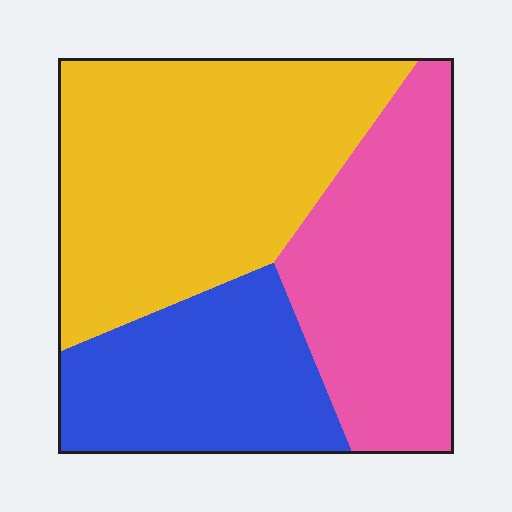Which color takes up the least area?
Blue, at roughly 25%.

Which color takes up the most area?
Yellow, at roughly 45%.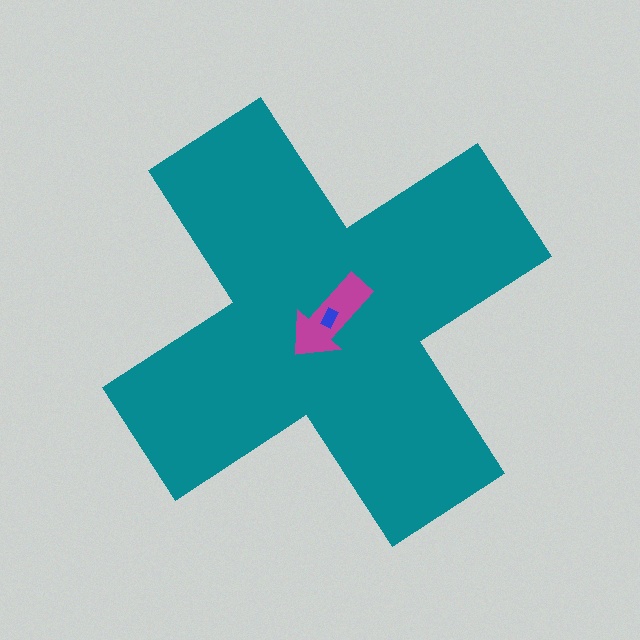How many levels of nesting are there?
3.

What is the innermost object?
The blue rectangle.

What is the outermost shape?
The teal cross.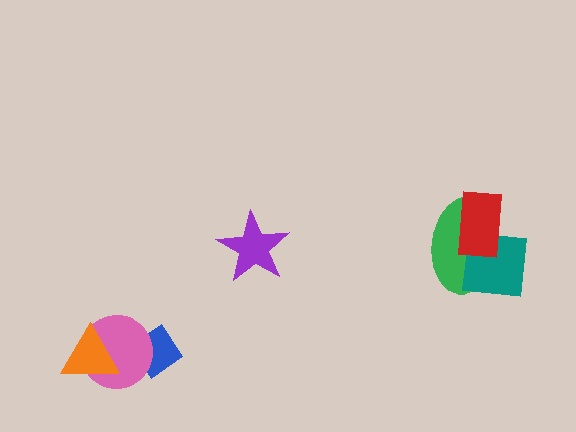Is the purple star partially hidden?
No, no other shape covers it.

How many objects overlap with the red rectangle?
2 objects overlap with the red rectangle.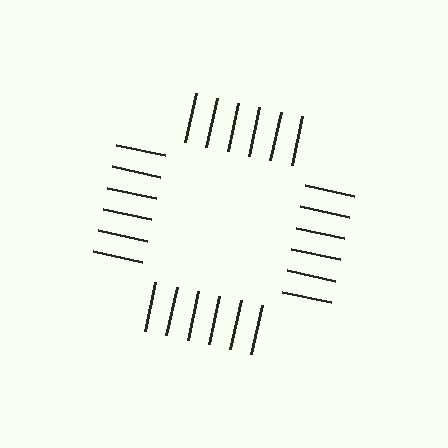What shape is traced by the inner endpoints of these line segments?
An illusory square — the line segments terminate on its edges but no continuous stroke is drawn.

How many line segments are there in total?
24 — 6 along each of the 4 edges.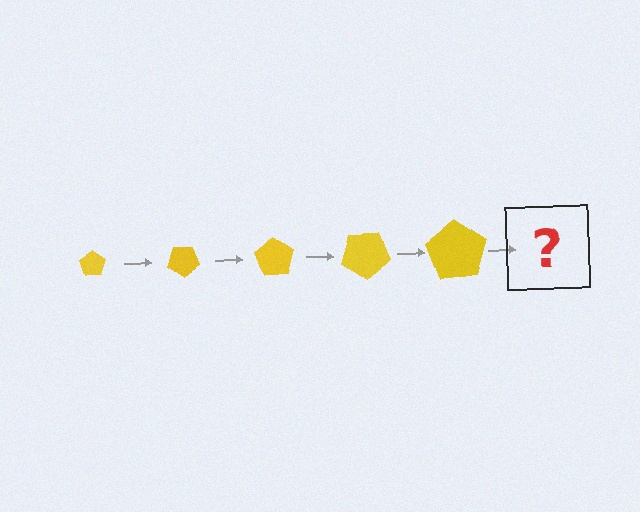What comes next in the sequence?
The next element should be a pentagon, larger than the previous one and rotated 175 degrees from the start.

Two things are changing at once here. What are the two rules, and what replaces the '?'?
The two rules are that the pentagon grows larger each step and it rotates 35 degrees each step. The '?' should be a pentagon, larger than the previous one and rotated 175 degrees from the start.